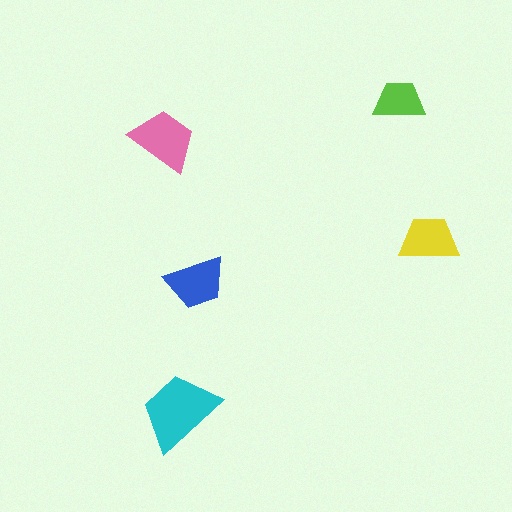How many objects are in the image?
There are 5 objects in the image.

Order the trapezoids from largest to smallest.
the cyan one, the pink one, the blue one, the yellow one, the lime one.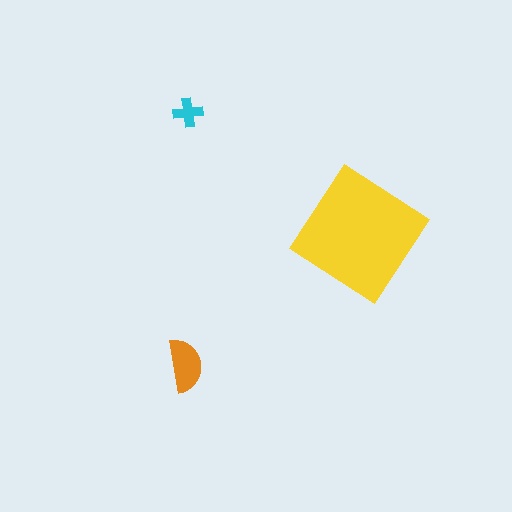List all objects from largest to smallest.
The yellow diamond, the orange semicircle, the cyan cross.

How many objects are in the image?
There are 3 objects in the image.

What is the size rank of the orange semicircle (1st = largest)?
2nd.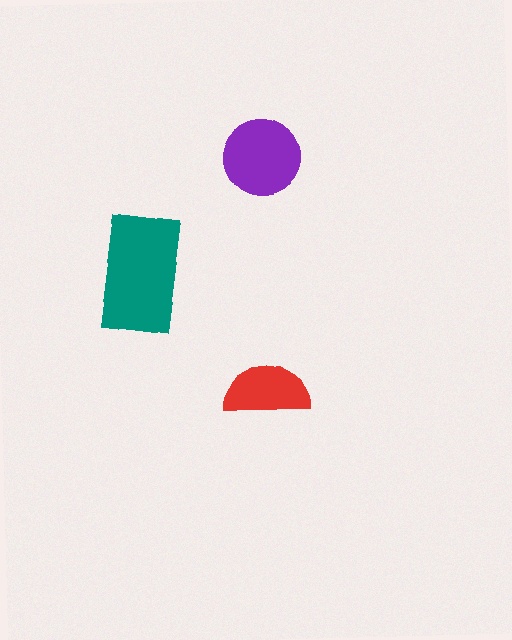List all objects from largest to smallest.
The teal rectangle, the purple circle, the red semicircle.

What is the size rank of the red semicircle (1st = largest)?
3rd.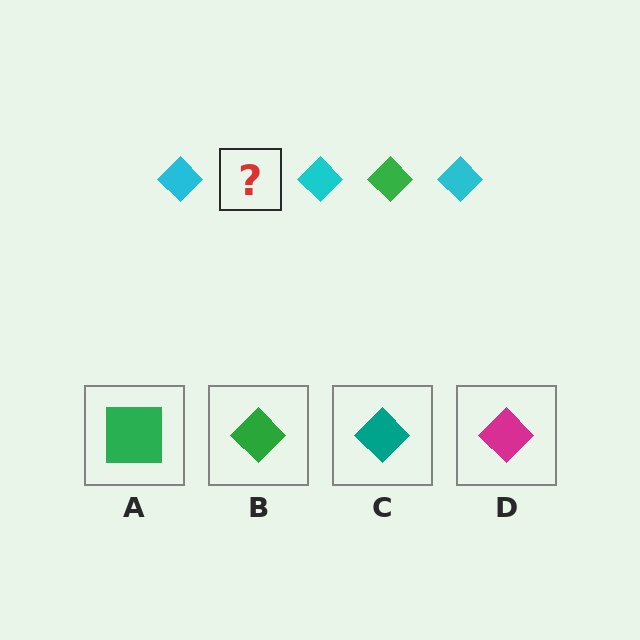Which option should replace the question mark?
Option B.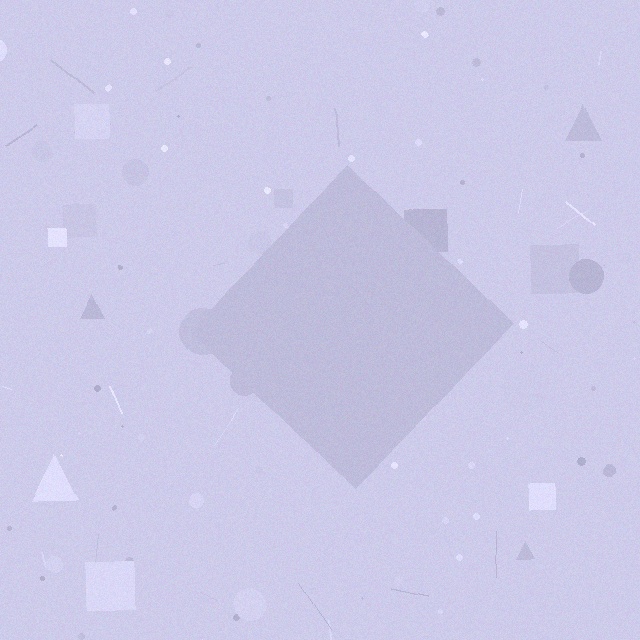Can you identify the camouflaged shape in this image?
The camouflaged shape is a diamond.